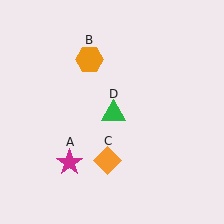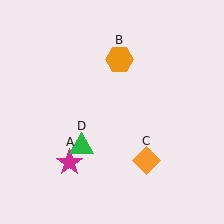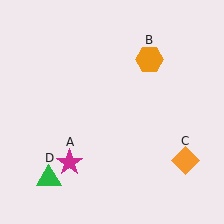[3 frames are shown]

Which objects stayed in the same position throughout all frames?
Magenta star (object A) remained stationary.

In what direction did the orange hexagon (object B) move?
The orange hexagon (object B) moved right.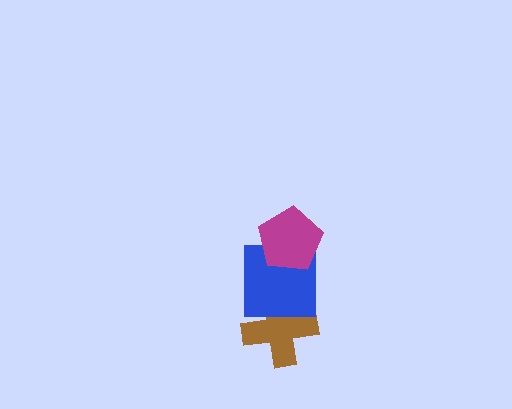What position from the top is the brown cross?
The brown cross is 3rd from the top.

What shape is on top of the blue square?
The magenta pentagon is on top of the blue square.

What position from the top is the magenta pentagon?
The magenta pentagon is 1st from the top.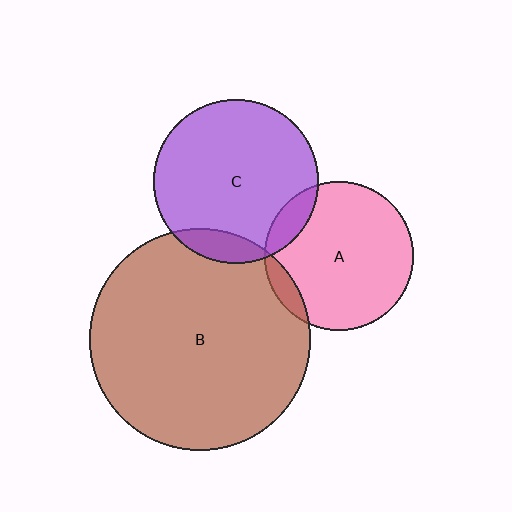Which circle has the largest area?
Circle B (brown).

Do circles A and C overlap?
Yes.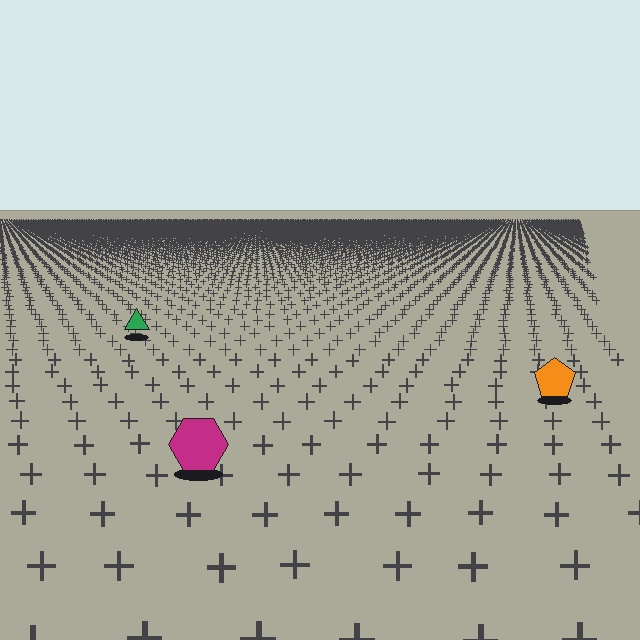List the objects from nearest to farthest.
From nearest to farthest: the magenta hexagon, the orange pentagon, the green triangle.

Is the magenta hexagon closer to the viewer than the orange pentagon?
Yes. The magenta hexagon is closer — you can tell from the texture gradient: the ground texture is coarser near it.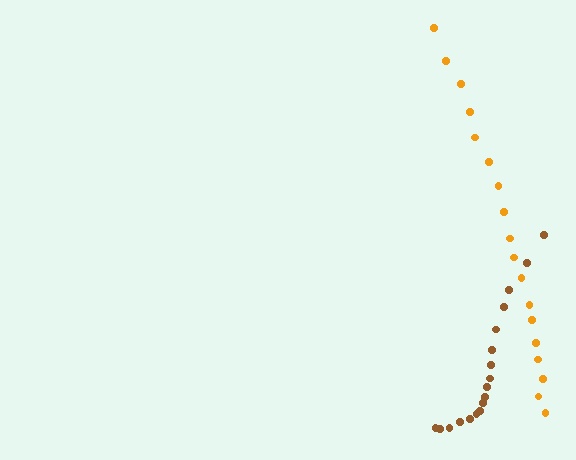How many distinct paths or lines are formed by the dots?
There are 2 distinct paths.